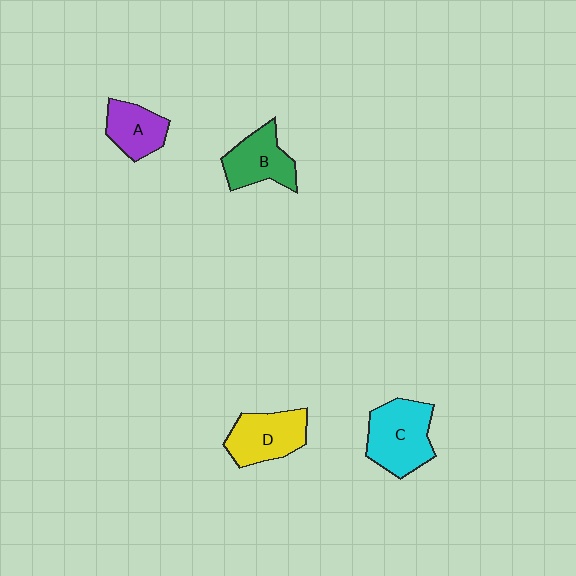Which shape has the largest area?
Shape C (cyan).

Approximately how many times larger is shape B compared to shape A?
Approximately 1.2 times.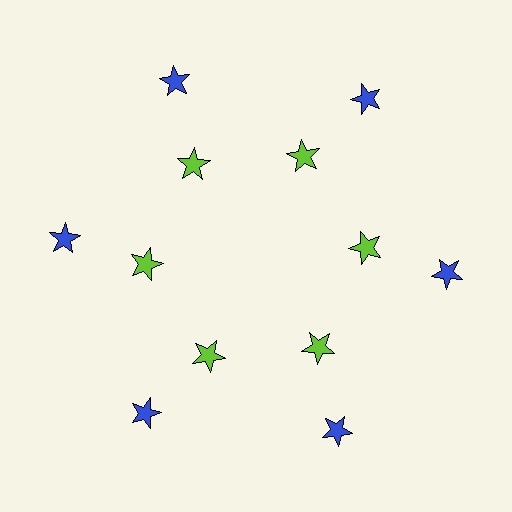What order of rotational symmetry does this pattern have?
This pattern has 6-fold rotational symmetry.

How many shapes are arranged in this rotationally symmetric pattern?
There are 12 shapes, arranged in 6 groups of 2.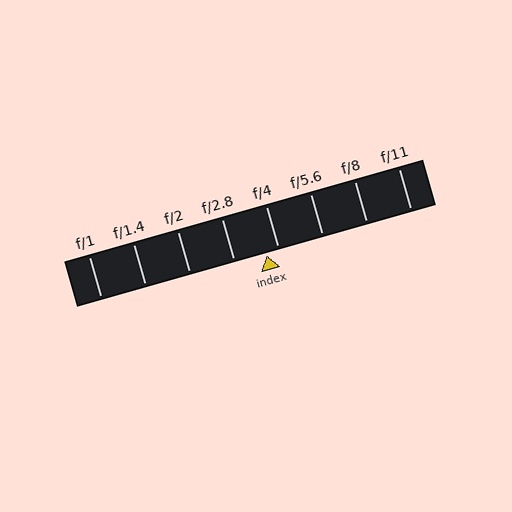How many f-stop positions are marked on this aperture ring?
There are 8 f-stop positions marked.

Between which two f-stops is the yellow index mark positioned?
The index mark is between f/2.8 and f/4.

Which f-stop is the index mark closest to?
The index mark is closest to f/4.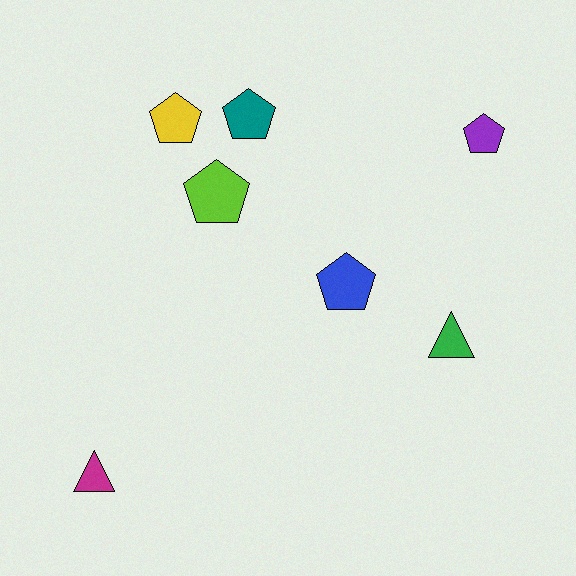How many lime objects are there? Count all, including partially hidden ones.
There is 1 lime object.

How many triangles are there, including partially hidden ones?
There are 2 triangles.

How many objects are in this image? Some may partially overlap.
There are 7 objects.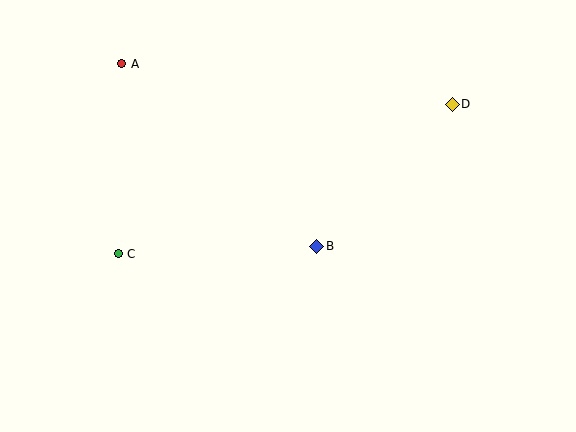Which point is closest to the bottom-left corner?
Point C is closest to the bottom-left corner.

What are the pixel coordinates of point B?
Point B is at (317, 247).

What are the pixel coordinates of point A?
Point A is at (122, 64).